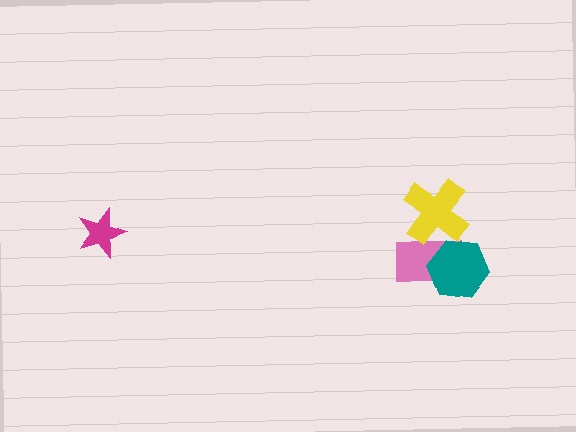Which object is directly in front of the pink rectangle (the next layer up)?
The teal hexagon is directly in front of the pink rectangle.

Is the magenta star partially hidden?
No, no other shape covers it.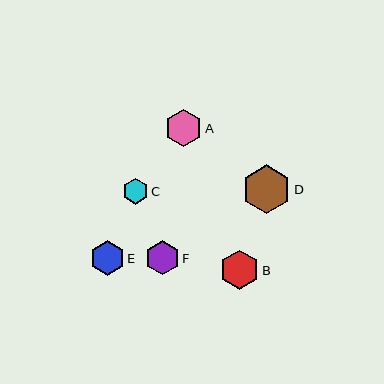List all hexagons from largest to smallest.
From largest to smallest: D, B, A, E, F, C.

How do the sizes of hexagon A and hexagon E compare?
Hexagon A and hexagon E are approximately the same size.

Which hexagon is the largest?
Hexagon D is the largest with a size of approximately 49 pixels.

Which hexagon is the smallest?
Hexagon C is the smallest with a size of approximately 26 pixels.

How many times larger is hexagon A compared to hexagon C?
Hexagon A is approximately 1.4 times the size of hexagon C.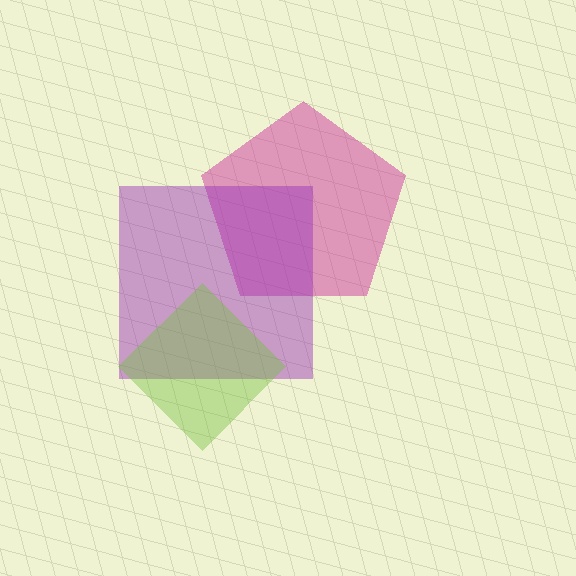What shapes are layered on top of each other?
The layered shapes are: a magenta pentagon, a purple square, a lime diamond.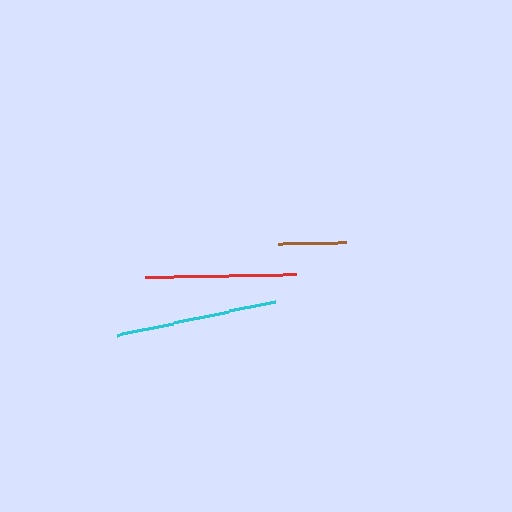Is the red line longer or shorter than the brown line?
The red line is longer than the brown line.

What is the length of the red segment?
The red segment is approximately 152 pixels long.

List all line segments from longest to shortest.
From longest to shortest: cyan, red, brown.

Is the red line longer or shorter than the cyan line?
The cyan line is longer than the red line.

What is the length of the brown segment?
The brown segment is approximately 68 pixels long.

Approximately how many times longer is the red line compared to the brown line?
The red line is approximately 2.2 times the length of the brown line.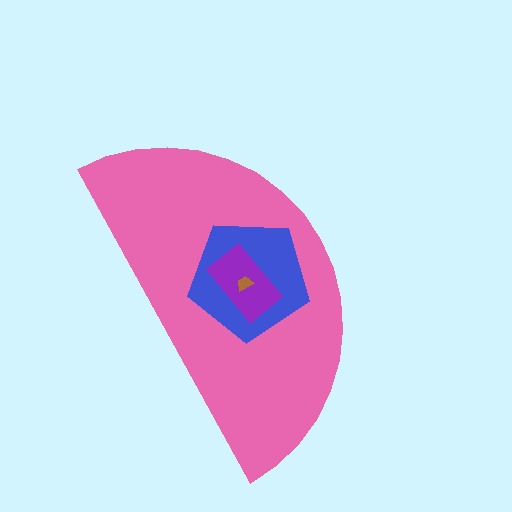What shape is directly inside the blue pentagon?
The purple rectangle.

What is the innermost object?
The brown trapezoid.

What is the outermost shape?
The pink semicircle.